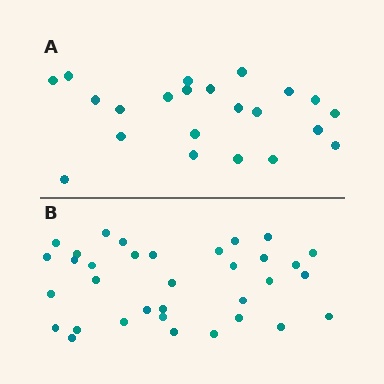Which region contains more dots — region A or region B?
Region B (the bottom region) has more dots.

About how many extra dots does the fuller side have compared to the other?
Region B has roughly 12 or so more dots than region A.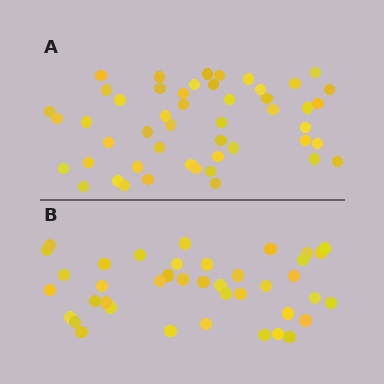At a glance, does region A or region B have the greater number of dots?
Region A (the top region) has more dots.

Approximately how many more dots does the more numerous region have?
Region A has roughly 8 or so more dots than region B.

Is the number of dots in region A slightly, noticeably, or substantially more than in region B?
Region A has only slightly more — the two regions are fairly close. The ratio is roughly 1.2 to 1.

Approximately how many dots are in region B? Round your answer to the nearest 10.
About 40 dots.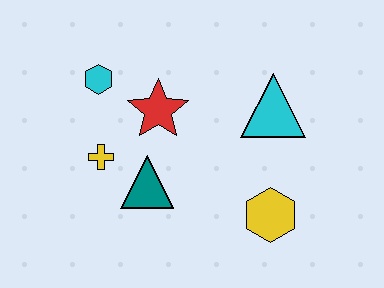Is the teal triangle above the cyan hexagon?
No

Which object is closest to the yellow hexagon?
The cyan triangle is closest to the yellow hexagon.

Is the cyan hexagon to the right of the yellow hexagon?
No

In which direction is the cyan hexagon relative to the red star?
The cyan hexagon is to the left of the red star.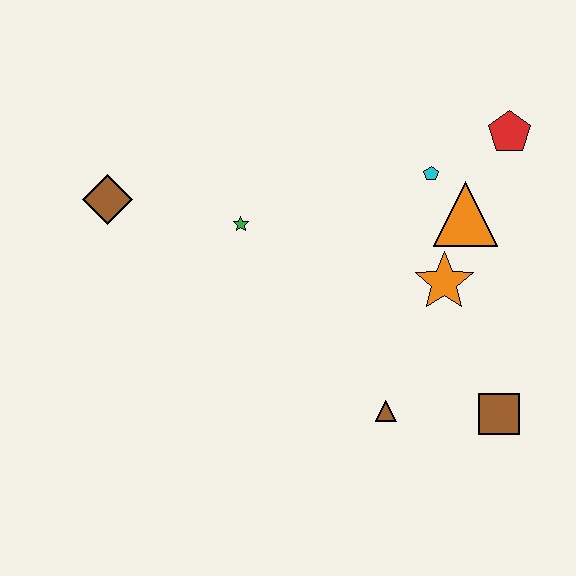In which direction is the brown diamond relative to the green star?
The brown diamond is to the left of the green star.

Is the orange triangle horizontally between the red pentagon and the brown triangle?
Yes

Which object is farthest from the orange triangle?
The brown diamond is farthest from the orange triangle.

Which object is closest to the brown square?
The brown triangle is closest to the brown square.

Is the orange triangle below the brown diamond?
Yes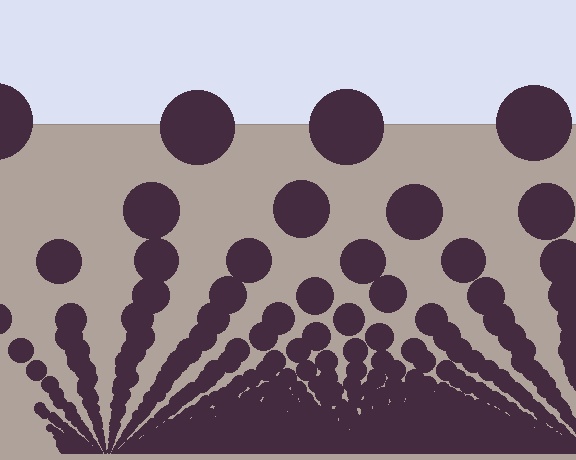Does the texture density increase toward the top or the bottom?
Density increases toward the bottom.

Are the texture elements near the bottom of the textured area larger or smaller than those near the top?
Smaller. The gradient is inverted — elements near the bottom are smaller and denser.